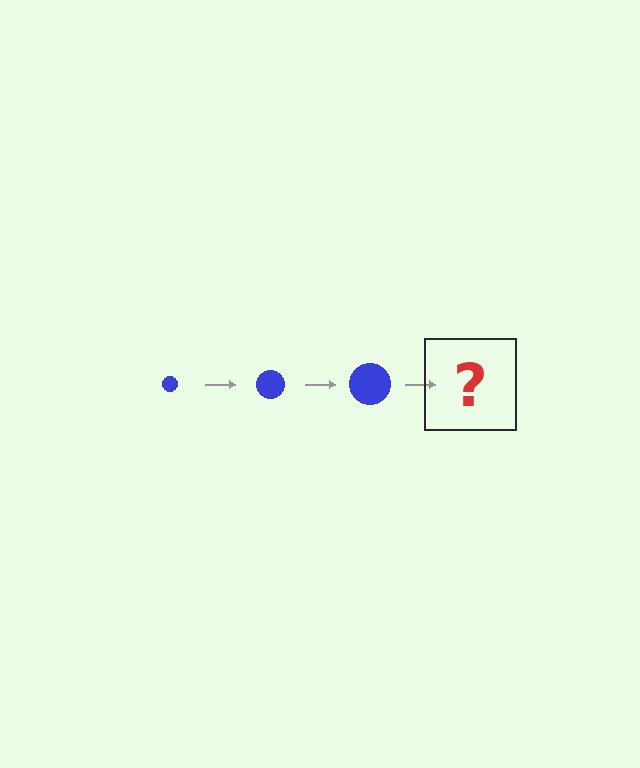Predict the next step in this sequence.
The next step is a blue circle, larger than the previous one.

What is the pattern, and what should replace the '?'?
The pattern is that the circle gets progressively larger each step. The '?' should be a blue circle, larger than the previous one.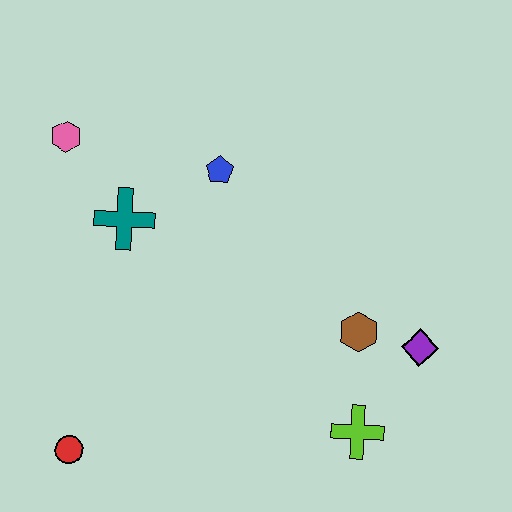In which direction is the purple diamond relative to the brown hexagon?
The purple diamond is to the right of the brown hexagon.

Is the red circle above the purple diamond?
No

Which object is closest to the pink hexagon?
The teal cross is closest to the pink hexagon.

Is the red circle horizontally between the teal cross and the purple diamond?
No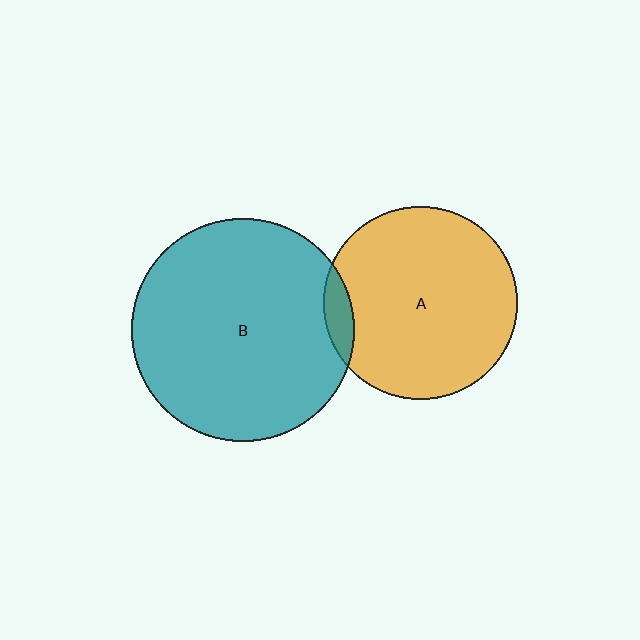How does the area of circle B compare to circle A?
Approximately 1.3 times.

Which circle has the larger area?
Circle B (teal).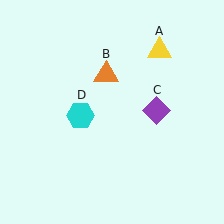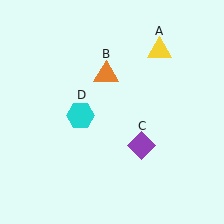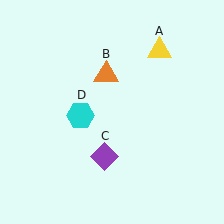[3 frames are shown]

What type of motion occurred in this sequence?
The purple diamond (object C) rotated clockwise around the center of the scene.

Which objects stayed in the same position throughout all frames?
Yellow triangle (object A) and orange triangle (object B) and cyan hexagon (object D) remained stationary.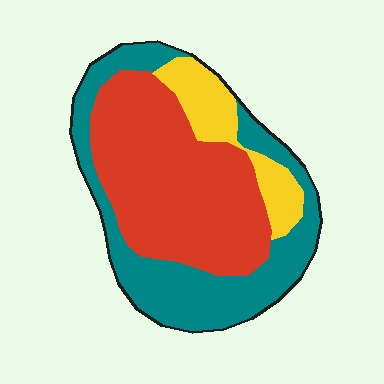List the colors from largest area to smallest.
From largest to smallest: red, teal, yellow.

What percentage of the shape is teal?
Teal takes up about three eighths (3/8) of the shape.